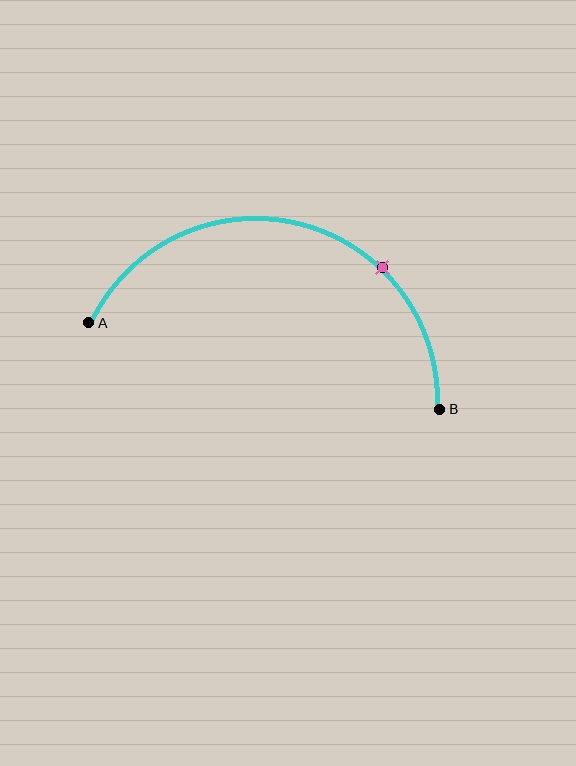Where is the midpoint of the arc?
The arc midpoint is the point on the curve farthest from the straight line joining A and B. It sits above that line.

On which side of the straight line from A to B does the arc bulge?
The arc bulges above the straight line connecting A and B.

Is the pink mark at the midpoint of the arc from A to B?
No. The pink mark lies on the arc but is closer to endpoint B. The arc midpoint would be at the point on the curve equidistant along the arc from both A and B.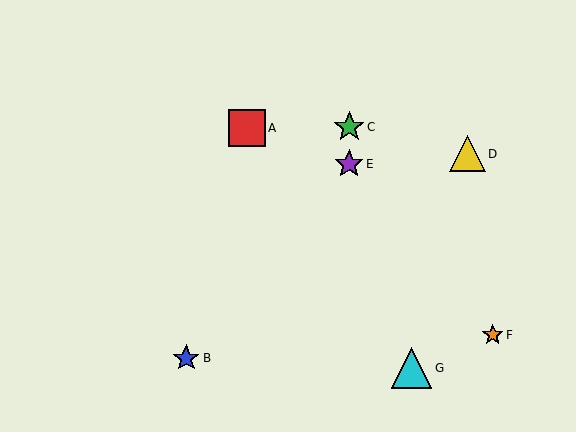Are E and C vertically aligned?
Yes, both are at x≈349.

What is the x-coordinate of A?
Object A is at x≈247.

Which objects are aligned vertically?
Objects C, E are aligned vertically.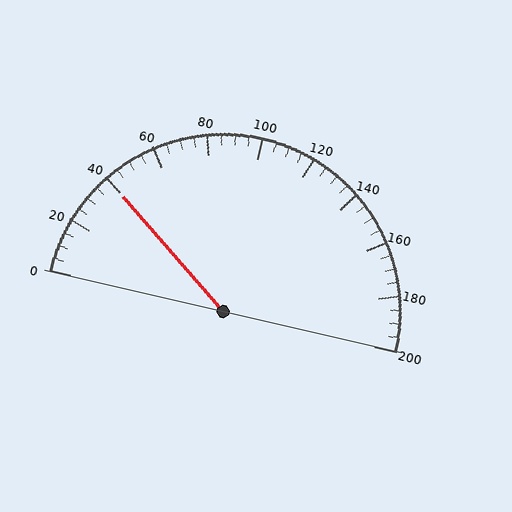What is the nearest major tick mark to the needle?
The nearest major tick mark is 40.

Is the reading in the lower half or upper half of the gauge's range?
The reading is in the lower half of the range (0 to 200).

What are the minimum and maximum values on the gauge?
The gauge ranges from 0 to 200.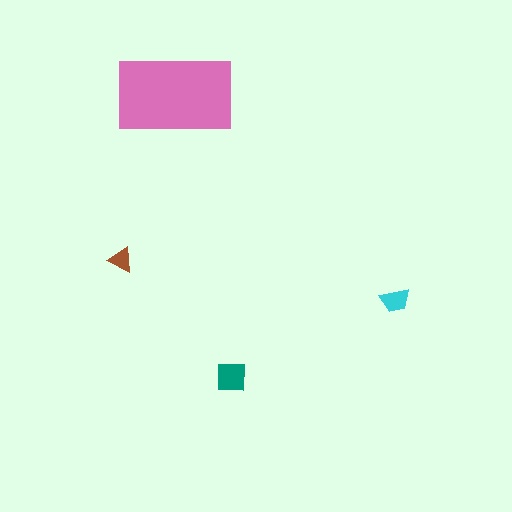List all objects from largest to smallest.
The pink rectangle, the teal square, the cyan trapezoid, the brown triangle.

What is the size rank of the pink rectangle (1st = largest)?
1st.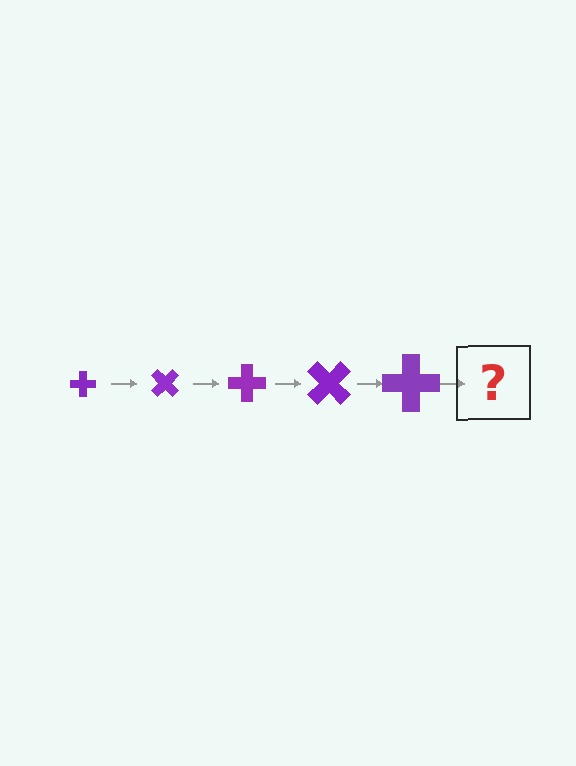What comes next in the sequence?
The next element should be a cross, larger than the previous one and rotated 225 degrees from the start.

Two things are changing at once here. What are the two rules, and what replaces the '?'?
The two rules are that the cross grows larger each step and it rotates 45 degrees each step. The '?' should be a cross, larger than the previous one and rotated 225 degrees from the start.